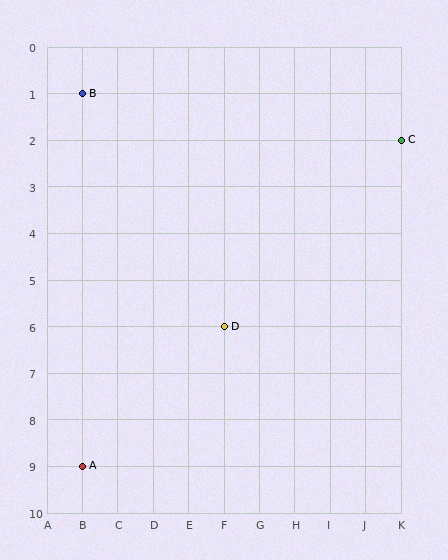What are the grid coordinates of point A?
Point A is at grid coordinates (B, 9).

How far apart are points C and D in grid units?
Points C and D are 5 columns and 4 rows apart (about 6.4 grid units diagonally).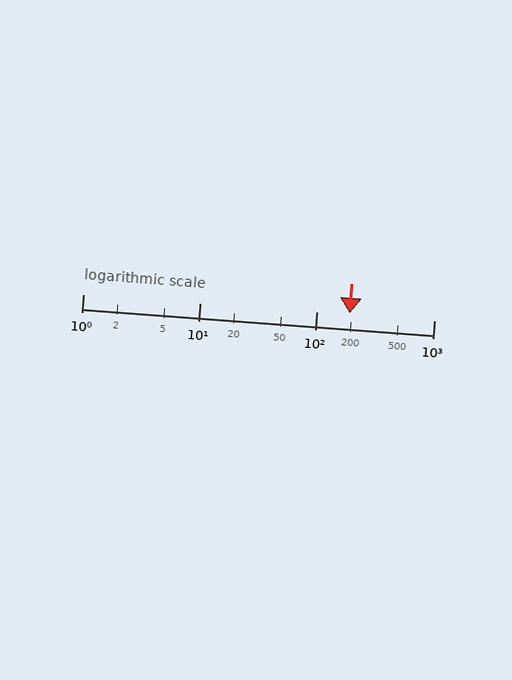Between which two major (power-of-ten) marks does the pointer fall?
The pointer is between 100 and 1000.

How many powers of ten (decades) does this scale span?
The scale spans 3 decades, from 1 to 1000.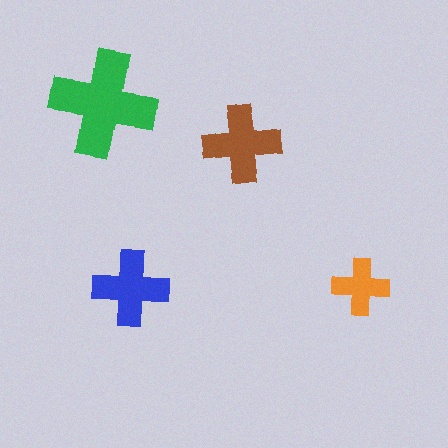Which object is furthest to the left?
The green cross is leftmost.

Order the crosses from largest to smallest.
the green one, the brown one, the blue one, the orange one.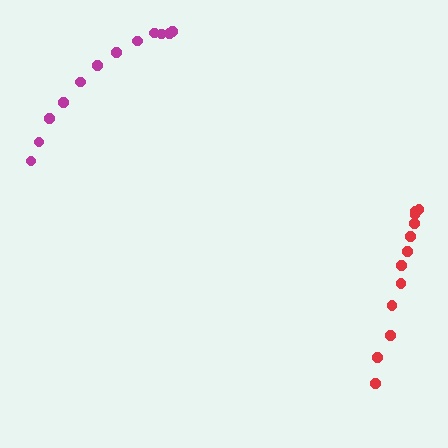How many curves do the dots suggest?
There are 2 distinct paths.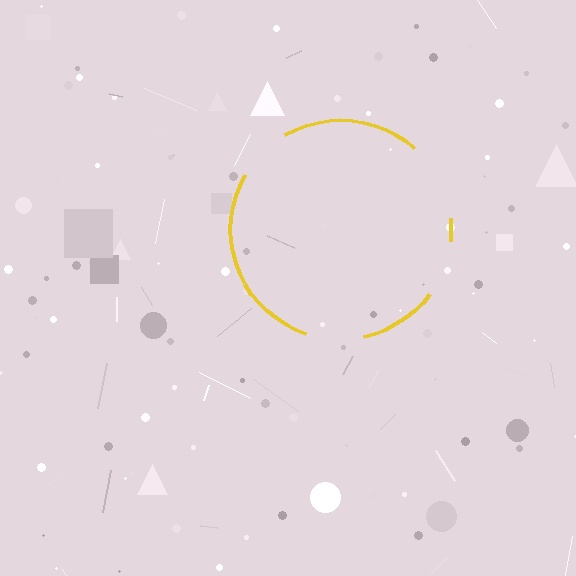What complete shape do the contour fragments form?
The contour fragments form a circle.